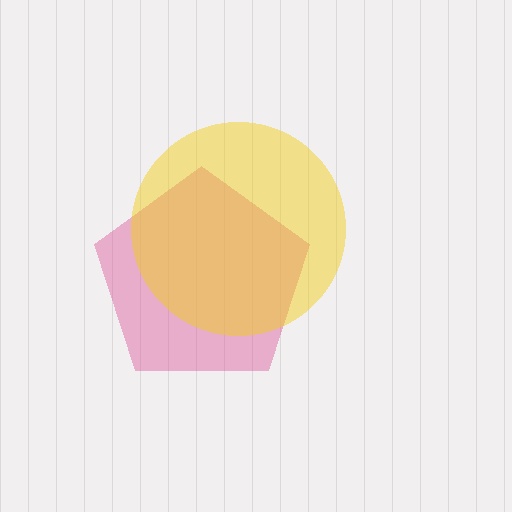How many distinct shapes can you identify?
There are 2 distinct shapes: a pink pentagon, a yellow circle.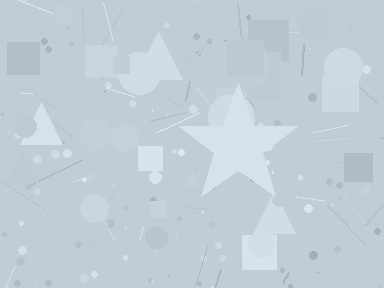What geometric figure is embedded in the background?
A star is embedded in the background.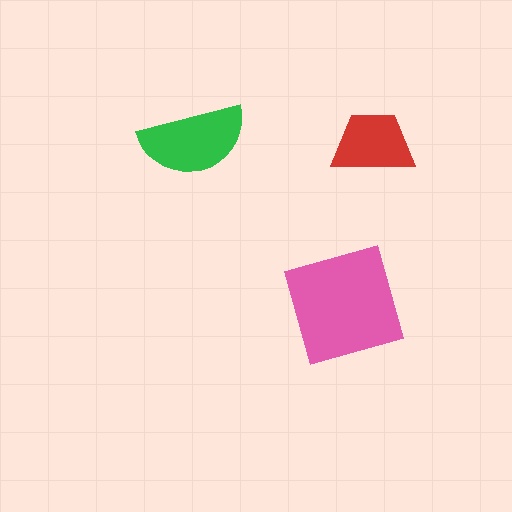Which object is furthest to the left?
The green semicircle is leftmost.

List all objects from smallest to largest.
The red trapezoid, the green semicircle, the pink square.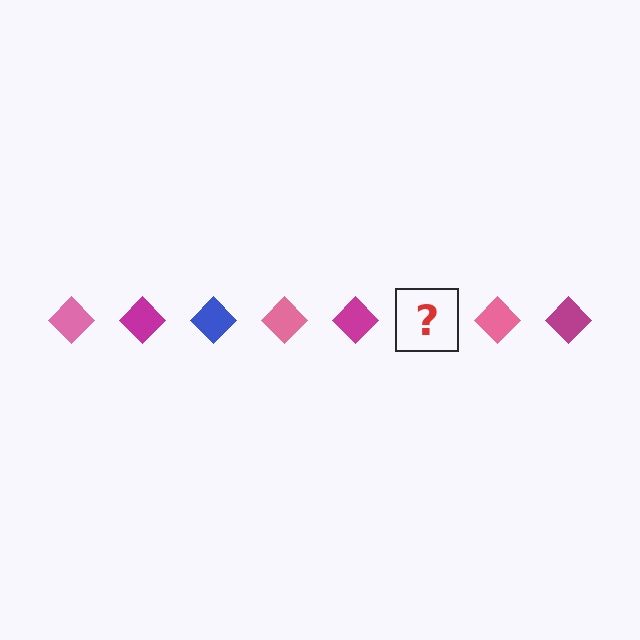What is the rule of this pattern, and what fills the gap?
The rule is that the pattern cycles through pink, magenta, blue diamonds. The gap should be filled with a blue diamond.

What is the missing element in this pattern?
The missing element is a blue diamond.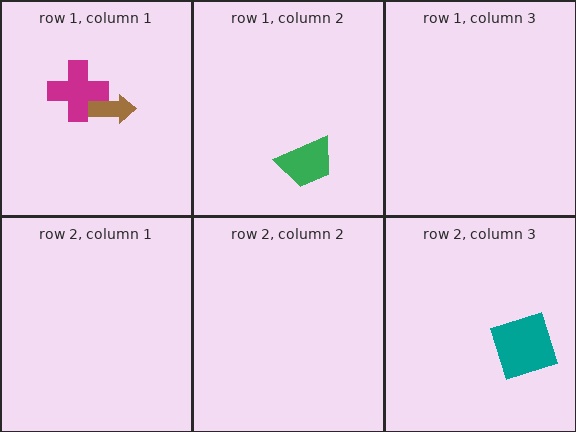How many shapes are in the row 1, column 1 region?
2.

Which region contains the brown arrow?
The row 1, column 1 region.